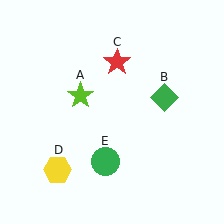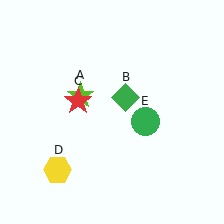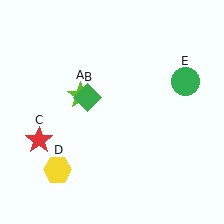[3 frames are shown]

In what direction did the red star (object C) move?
The red star (object C) moved down and to the left.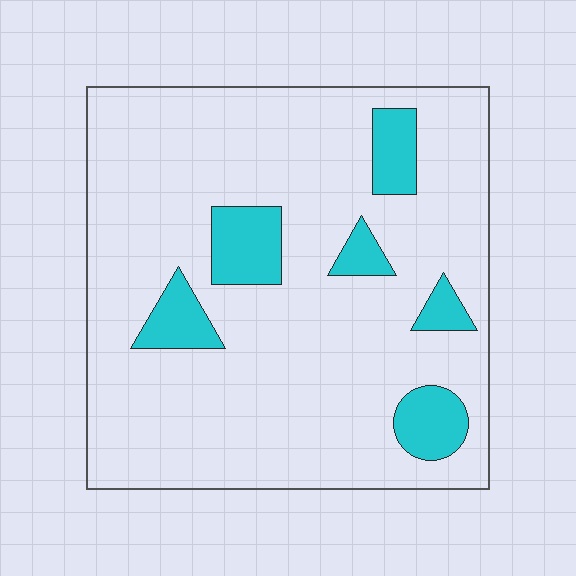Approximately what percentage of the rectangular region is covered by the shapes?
Approximately 15%.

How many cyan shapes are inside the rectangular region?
6.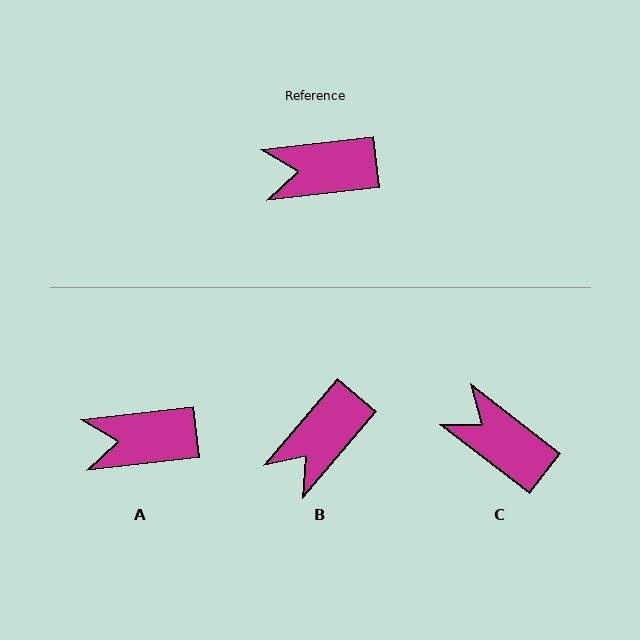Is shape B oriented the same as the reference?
No, it is off by about 43 degrees.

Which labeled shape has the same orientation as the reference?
A.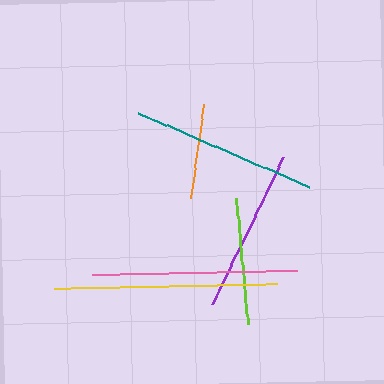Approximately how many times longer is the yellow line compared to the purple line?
The yellow line is approximately 1.4 times the length of the purple line.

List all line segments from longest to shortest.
From longest to shortest: yellow, pink, teal, purple, lime, orange.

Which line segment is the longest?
The yellow line is the longest at approximately 223 pixels.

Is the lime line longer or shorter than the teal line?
The teal line is longer than the lime line.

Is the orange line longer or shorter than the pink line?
The pink line is longer than the orange line.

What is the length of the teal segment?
The teal segment is approximately 186 pixels long.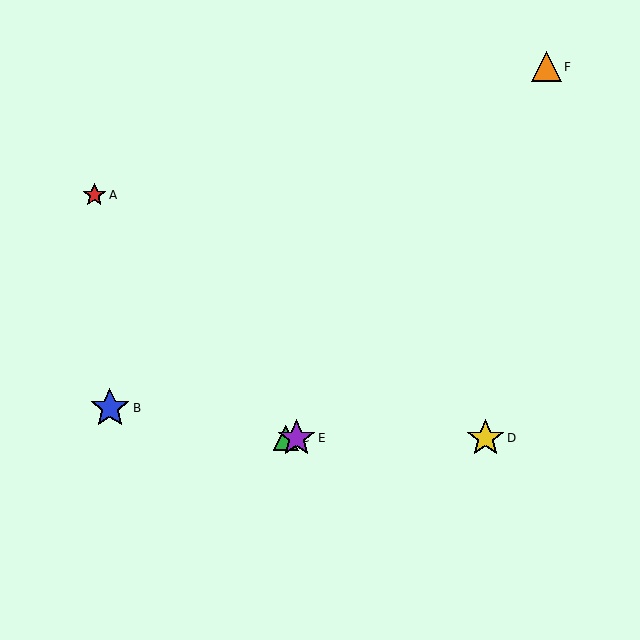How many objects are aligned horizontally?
3 objects (C, D, E) are aligned horizontally.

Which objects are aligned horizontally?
Objects C, D, E are aligned horizontally.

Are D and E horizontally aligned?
Yes, both are at y≈438.